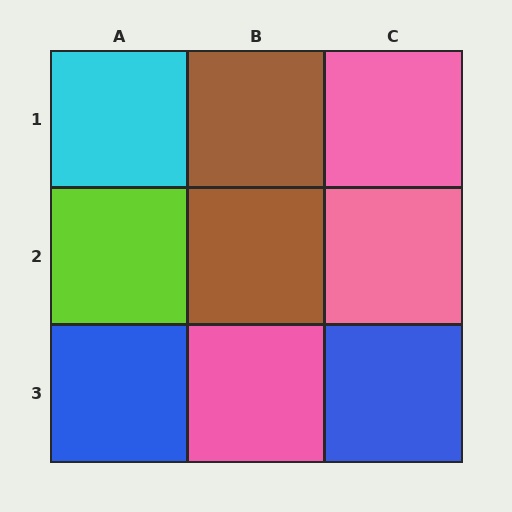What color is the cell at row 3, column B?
Pink.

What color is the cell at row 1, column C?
Pink.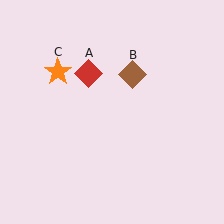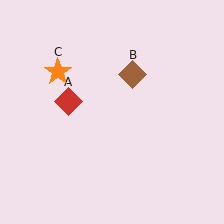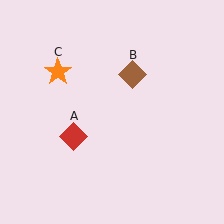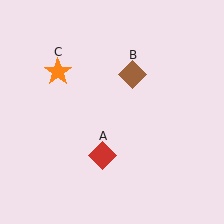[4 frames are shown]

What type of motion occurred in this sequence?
The red diamond (object A) rotated counterclockwise around the center of the scene.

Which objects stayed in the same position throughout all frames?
Brown diamond (object B) and orange star (object C) remained stationary.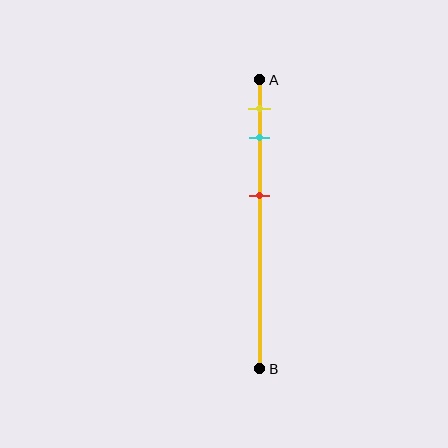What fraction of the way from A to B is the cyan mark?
The cyan mark is approximately 20% (0.2) of the way from A to B.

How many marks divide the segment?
There are 3 marks dividing the segment.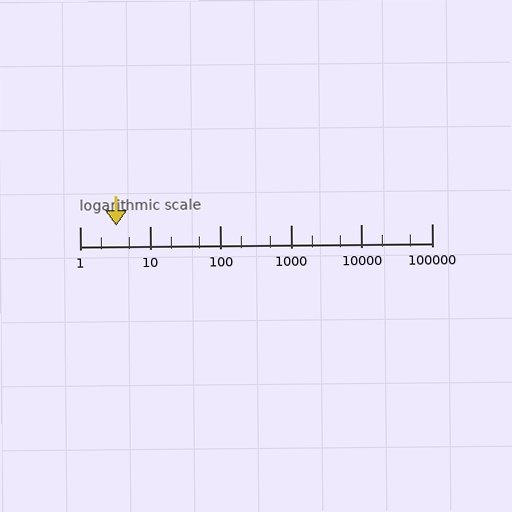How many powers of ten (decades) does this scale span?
The scale spans 5 decades, from 1 to 100000.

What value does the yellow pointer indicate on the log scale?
The pointer indicates approximately 3.3.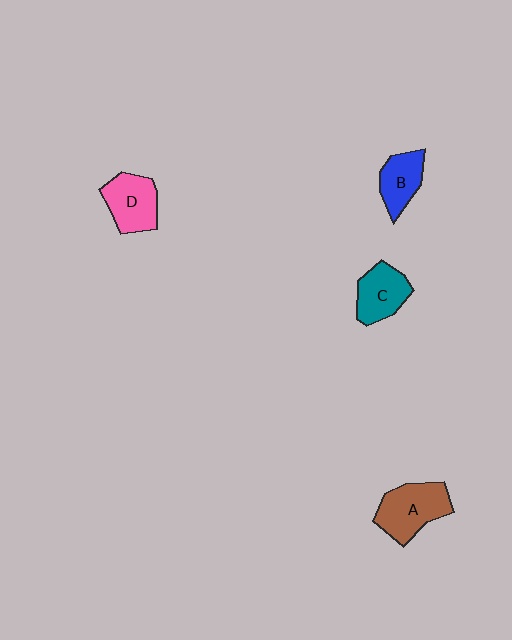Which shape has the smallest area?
Shape B (blue).